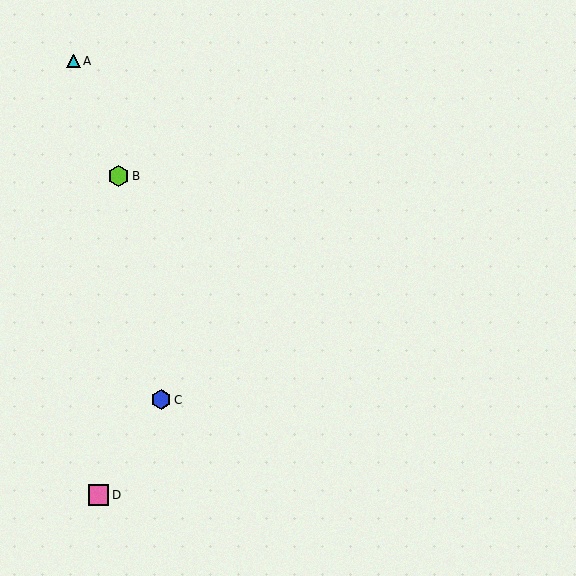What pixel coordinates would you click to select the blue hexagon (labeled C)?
Click at (161, 400) to select the blue hexagon C.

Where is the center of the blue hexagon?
The center of the blue hexagon is at (161, 400).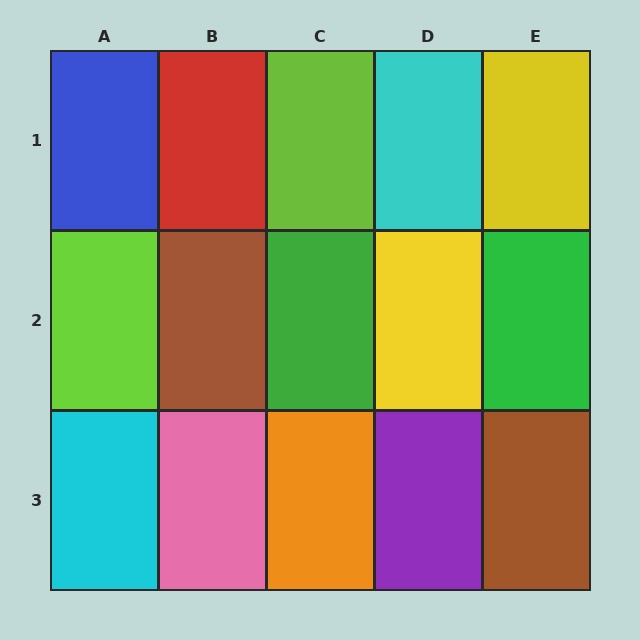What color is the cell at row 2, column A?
Lime.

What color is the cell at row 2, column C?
Green.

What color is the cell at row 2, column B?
Brown.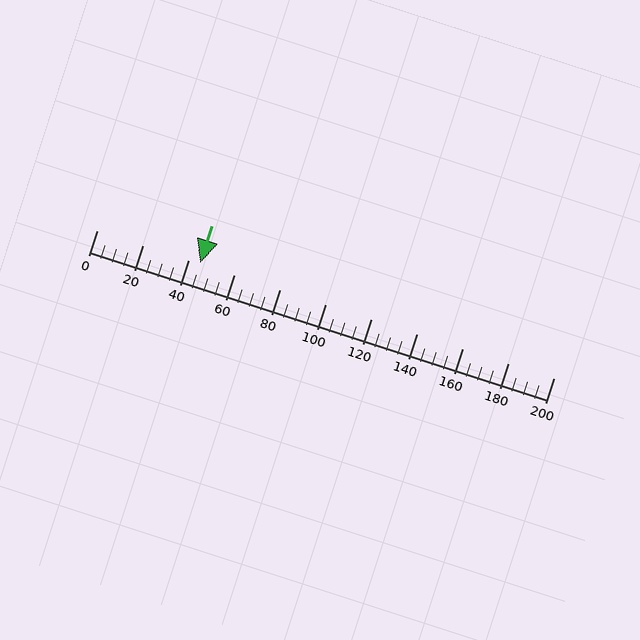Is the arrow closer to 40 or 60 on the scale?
The arrow is closer to 40.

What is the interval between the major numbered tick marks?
The major tick marks are spaced 20 units apart.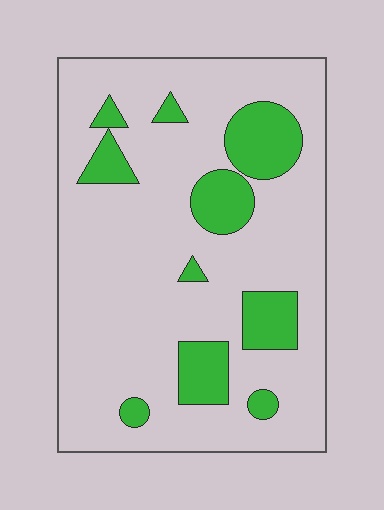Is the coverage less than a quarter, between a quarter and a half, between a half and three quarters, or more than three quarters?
Less than a quarter.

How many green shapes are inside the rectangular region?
10.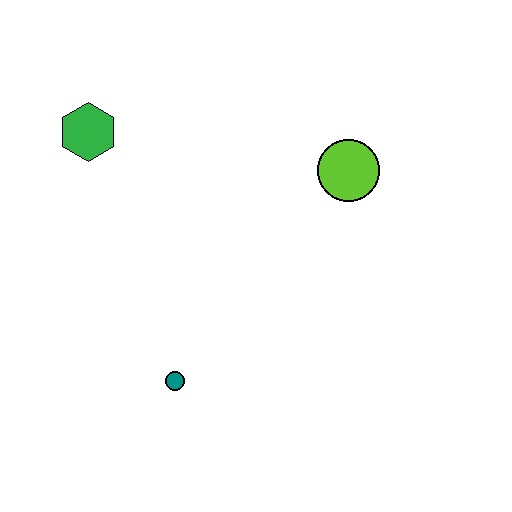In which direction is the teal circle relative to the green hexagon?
The teal circle is below the green hexagon.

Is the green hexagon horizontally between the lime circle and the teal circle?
No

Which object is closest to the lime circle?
The green hexagon is closest to the lime circle.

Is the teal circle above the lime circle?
No